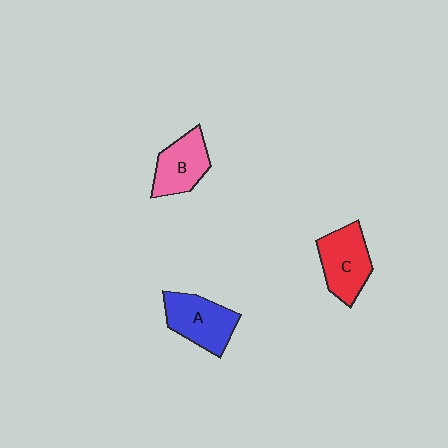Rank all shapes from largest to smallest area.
From largest to smallest: A (blue), C (red), B (pink).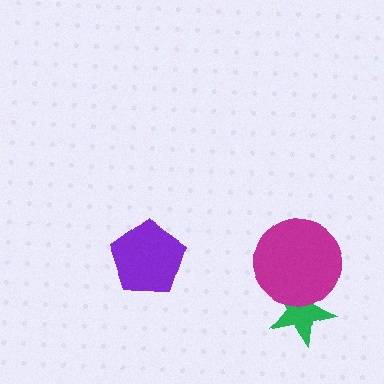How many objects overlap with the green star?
1 object overlaps with the green star.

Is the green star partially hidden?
Yes, it is partially covered by another shape.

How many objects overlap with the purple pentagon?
0 objects overlap with the purple pentagon.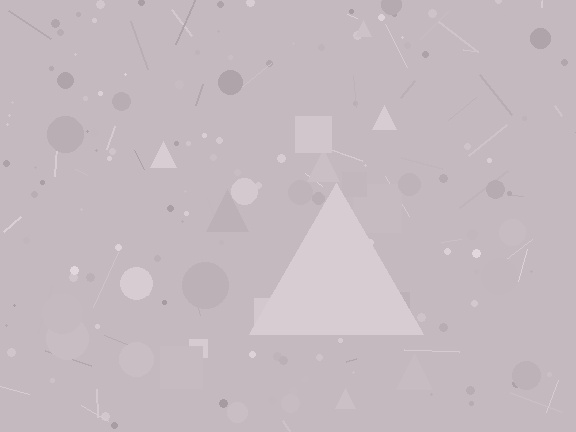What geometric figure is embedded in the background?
A triangle is embedded in the background.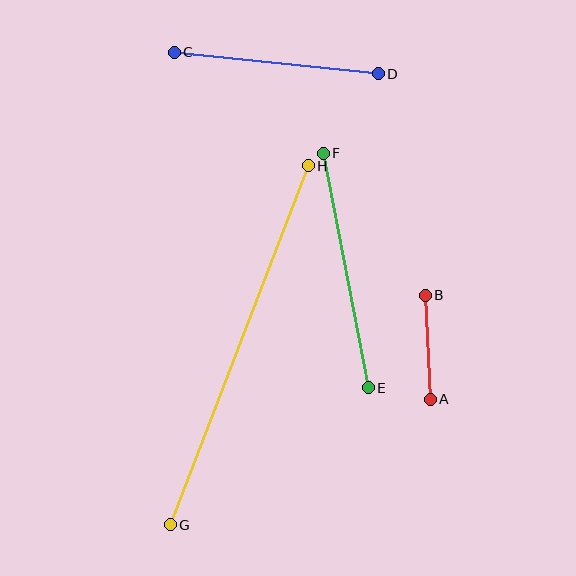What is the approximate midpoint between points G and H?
The midpoint is at approximately (239, 345) pixels.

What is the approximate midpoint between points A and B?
The midpoint is at approximately (428, 347) pixels.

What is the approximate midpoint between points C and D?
The midpoint is at approximately (276, 63) pixels.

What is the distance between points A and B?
The distance is approximately 104 pixels.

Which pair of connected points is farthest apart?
Points G and H are farthest apart.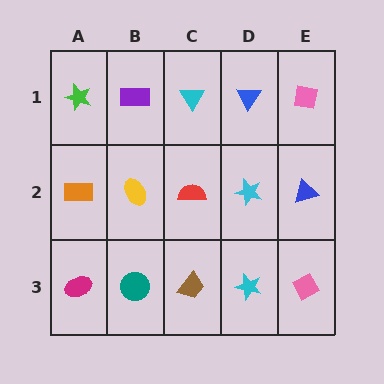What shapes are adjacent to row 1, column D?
A cyan star (row 2, column D), a cyan triangle (row 1, column C), a pink square (row 1, column E).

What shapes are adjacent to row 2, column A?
A green star (row 1, column A), a magenta ellipse (row 3, column A), a yellow ellipse (row 2, column B).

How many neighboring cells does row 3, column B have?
3.